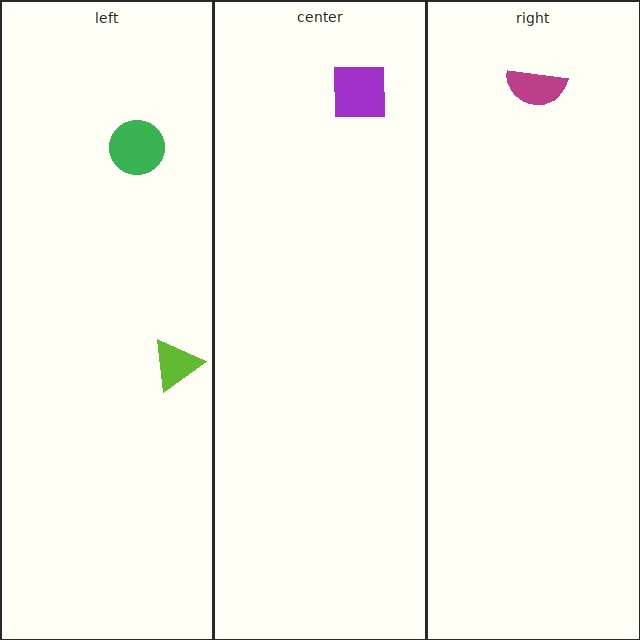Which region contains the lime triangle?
The left region.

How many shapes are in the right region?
1.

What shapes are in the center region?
The purple square.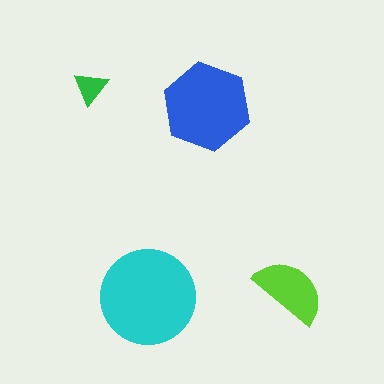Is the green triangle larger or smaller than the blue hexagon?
Smaller.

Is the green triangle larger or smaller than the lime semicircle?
Smaller.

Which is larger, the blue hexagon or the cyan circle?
The cyan circle.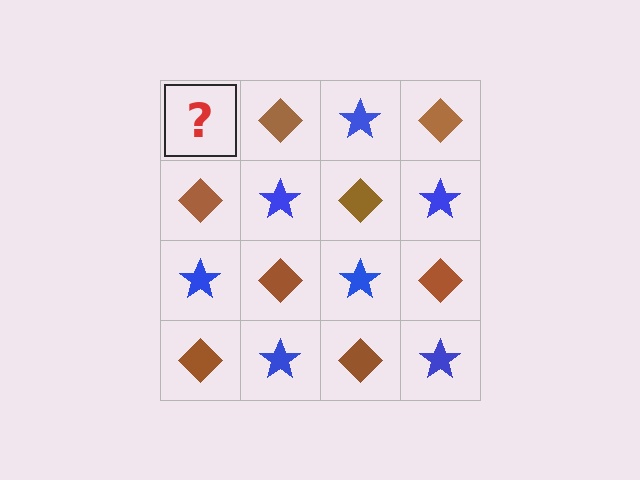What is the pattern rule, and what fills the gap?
The rule is that it alternates blue star and brown diamond in a checkerboard pattern. The gap should be filled with a blue star.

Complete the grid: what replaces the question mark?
The question mark should be replaced with a blue star.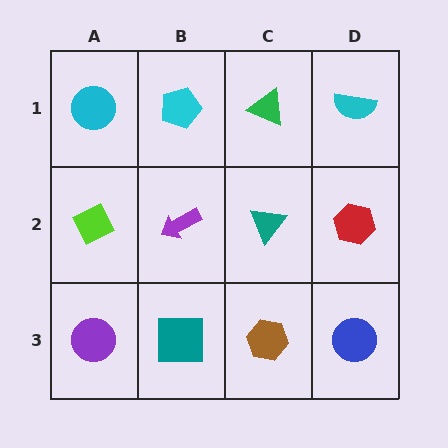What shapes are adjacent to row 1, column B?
A purple arrow (row 2, column B), a cyan circle (row 1, column A), a green triangle (row 1, column C).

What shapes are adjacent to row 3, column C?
A teal triangle (row 2, column C), a teal square (row 3, column B), a blue circle (row 3, column D).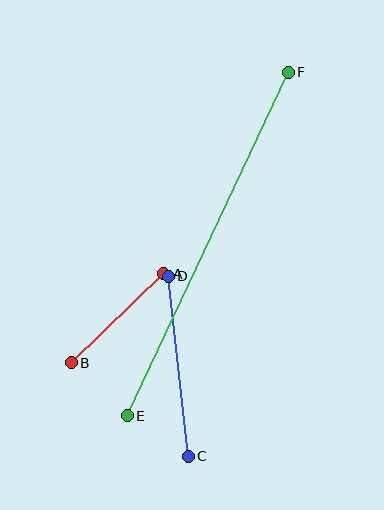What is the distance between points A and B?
The distance is approximately 128 pixels.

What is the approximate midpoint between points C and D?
The midpoint is at approximately (178, 366) pixels.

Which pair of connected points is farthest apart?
Points E and F are farthest apart.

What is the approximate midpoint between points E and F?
The midpoint is at approximately (208, 244) pixels.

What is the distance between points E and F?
The distance is approximately 379 pixels.